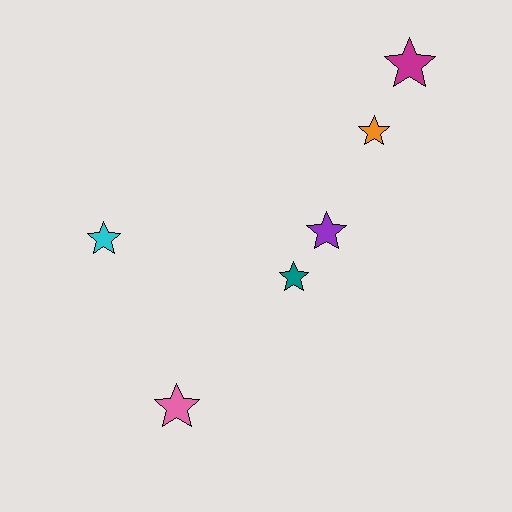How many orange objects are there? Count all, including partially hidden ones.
There is 1 orange object.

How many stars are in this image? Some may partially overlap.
There are 6 stars.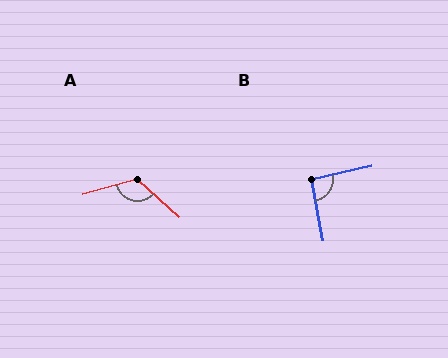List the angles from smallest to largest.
B (92°), A (122°).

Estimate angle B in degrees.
Approximately 92 degrees.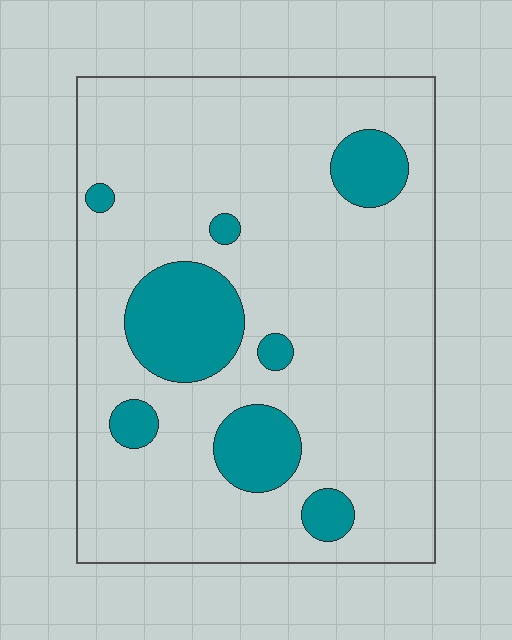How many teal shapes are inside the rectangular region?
8.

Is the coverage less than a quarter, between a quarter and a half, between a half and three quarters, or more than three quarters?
Less than a quarter.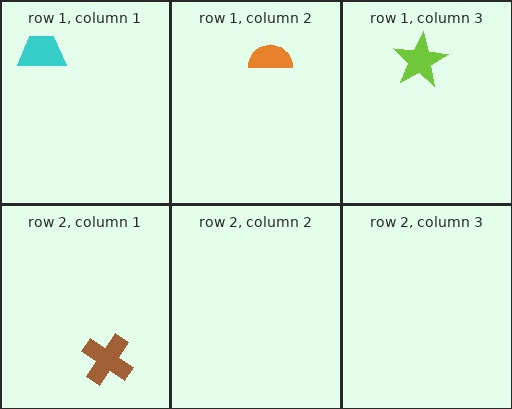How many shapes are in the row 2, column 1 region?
1.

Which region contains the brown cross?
The row 2, column 1 region.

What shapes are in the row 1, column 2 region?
The orange semicircle.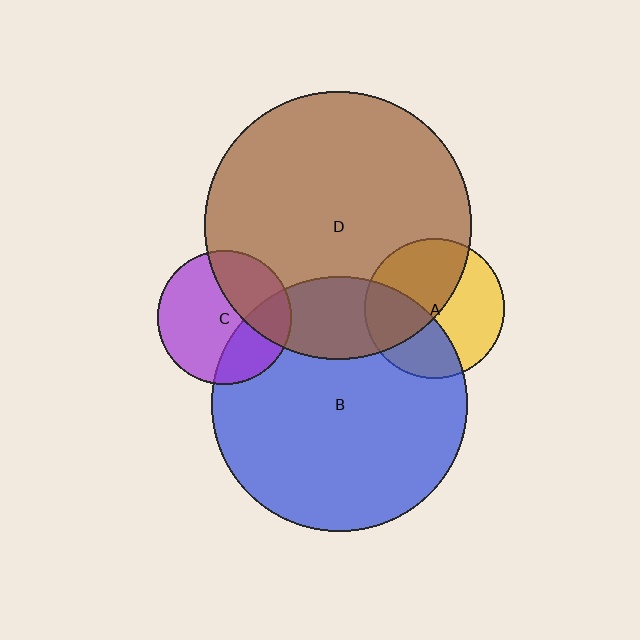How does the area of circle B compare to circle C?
Approximately 3.7 times.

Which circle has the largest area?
Circle D (brown).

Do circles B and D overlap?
Yes.